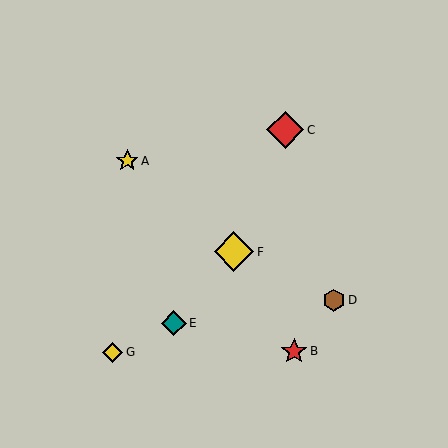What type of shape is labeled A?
Shape A is a yellow star.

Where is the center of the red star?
The center of the red star is at (294, 351).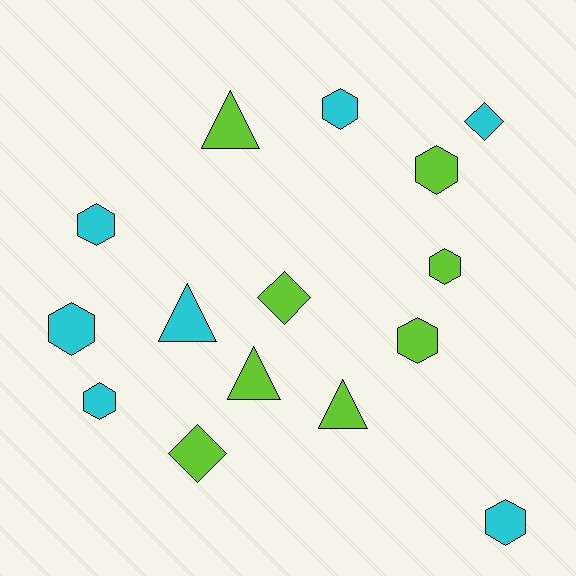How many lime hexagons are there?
There are 3 lime hexagons.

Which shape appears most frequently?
Hexagon, with 8 objects.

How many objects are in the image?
There are 15 objects.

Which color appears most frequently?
Lime, with 8 objects.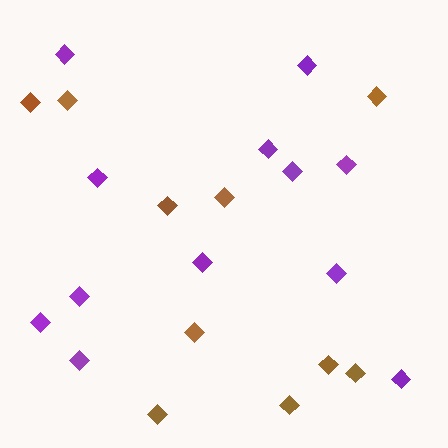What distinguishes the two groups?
There are 2 groups: one group of brown diamonds (10) and one group of purple diamonds (12).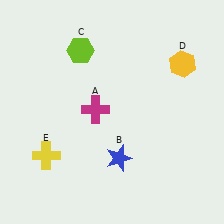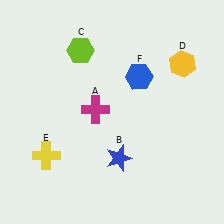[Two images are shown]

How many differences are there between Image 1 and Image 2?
There is 1 difference between the two images.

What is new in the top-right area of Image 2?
A blue hexagon (F) was added in the top-right area of Image 2.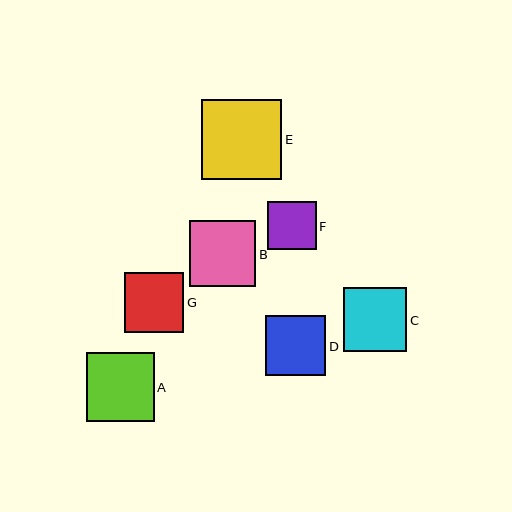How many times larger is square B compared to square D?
Square B is approximately 1.1 times the size of square D.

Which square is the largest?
Square E is the largest with a size of approximately 80 pixels.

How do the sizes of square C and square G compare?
Square C and square G are approximately the same size.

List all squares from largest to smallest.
From largest to smallest: E, A, B, C, D, G, F.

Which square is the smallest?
Square F is the smallest with a size of approximately 49 pixels.